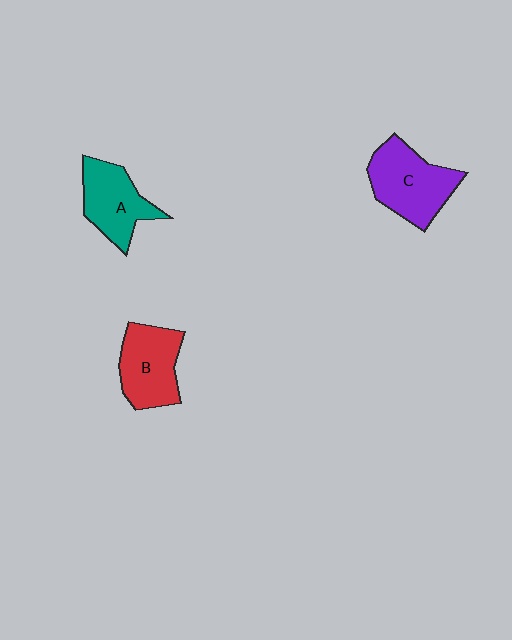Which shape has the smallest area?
Shape A (teal).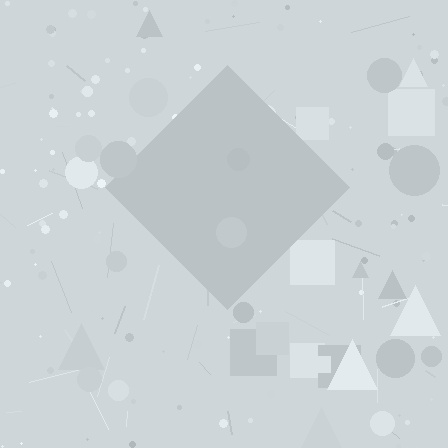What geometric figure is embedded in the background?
A diamond is embedded in the background.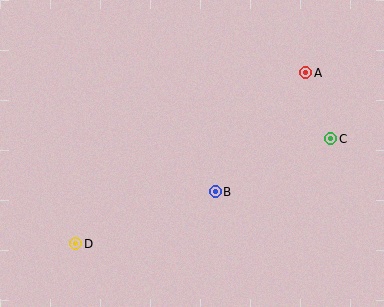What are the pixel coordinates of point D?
Point D is at (76, 244).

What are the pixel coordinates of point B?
Point B is at (215, 192).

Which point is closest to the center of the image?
Point B at (215, 192) is closest to the center.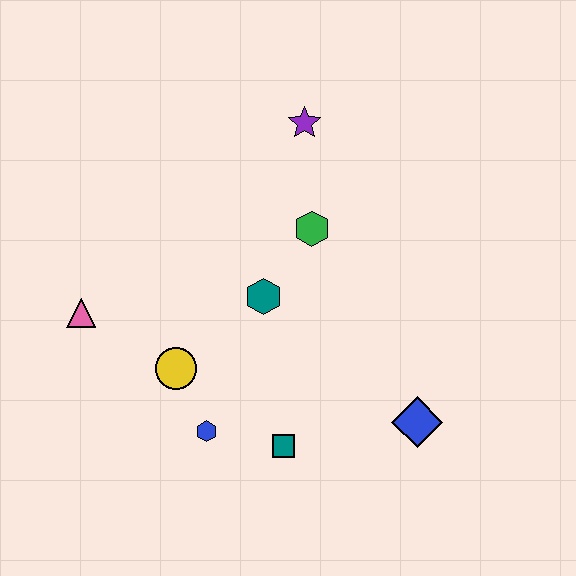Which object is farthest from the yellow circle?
The purple star is farthest from the yellow circle.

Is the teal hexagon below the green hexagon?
Yes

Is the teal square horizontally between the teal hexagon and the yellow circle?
No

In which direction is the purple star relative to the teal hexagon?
The purple star is above the teal hexagon.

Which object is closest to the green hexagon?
The teal hexagon is closest to the green hexagon.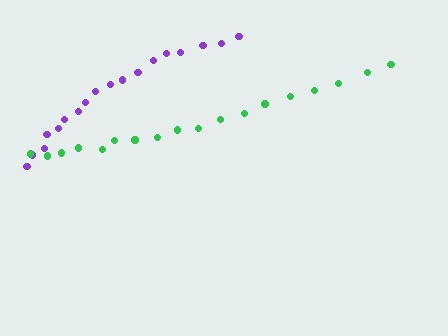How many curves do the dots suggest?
There are 2 distinct paths.